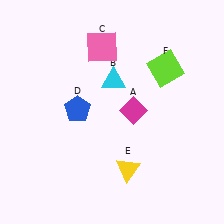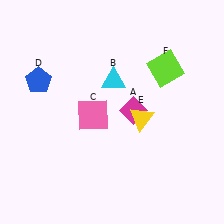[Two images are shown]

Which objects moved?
The objects that moved are: the pink square (C), the blue pentagon (D), the yellow triangle (E).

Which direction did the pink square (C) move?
The pink square (C) moved down.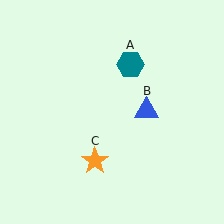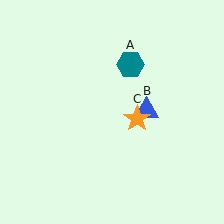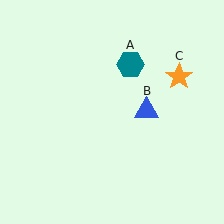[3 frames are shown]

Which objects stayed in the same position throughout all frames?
Teal hexagon (object A) and blue triangle (object B) remained stationary.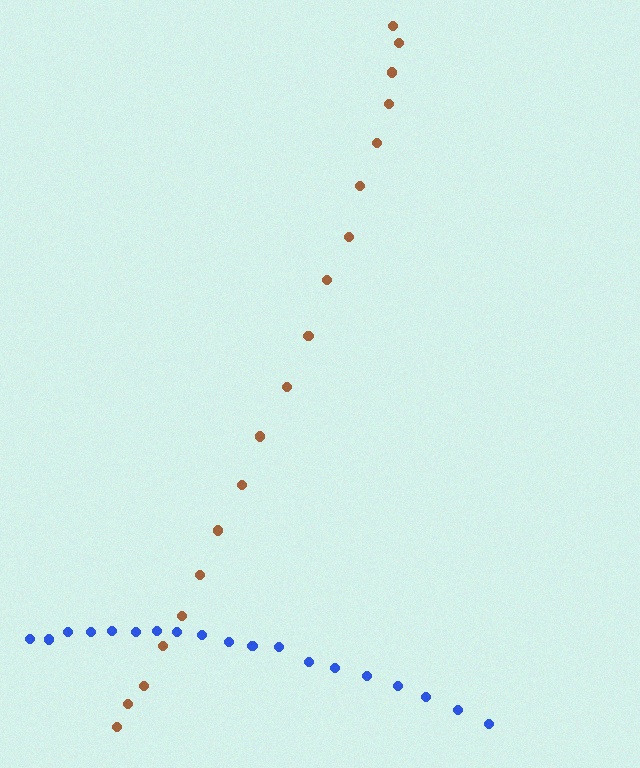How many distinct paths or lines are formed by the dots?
There are 2 distinct paths.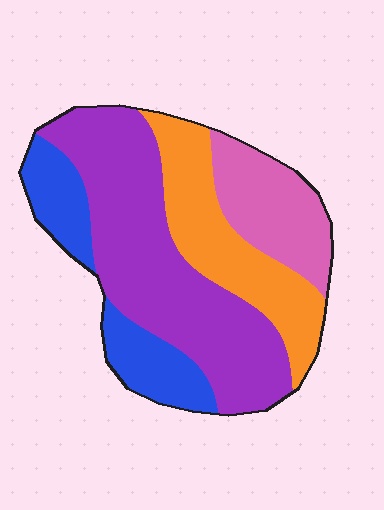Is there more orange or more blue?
Orange.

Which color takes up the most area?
Purple, at roughly 45%.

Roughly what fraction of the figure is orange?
Orange takes up about one quarter (1/4) of the figure.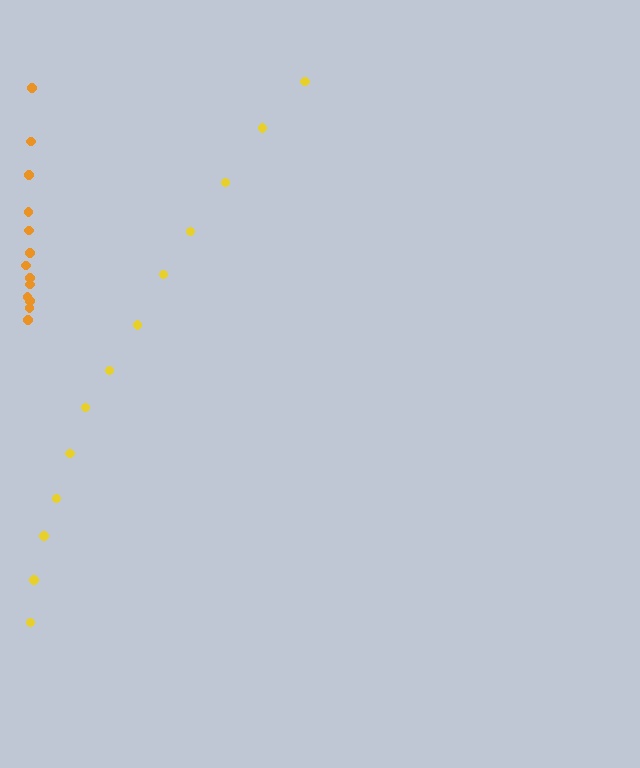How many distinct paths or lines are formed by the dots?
There are 2 distinct paths.